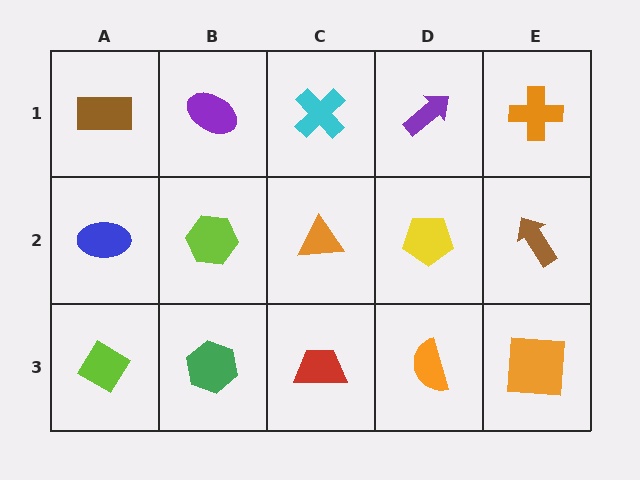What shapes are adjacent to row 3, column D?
A yellow pentagon (row 2, column D), a red trapezoid (row 3, column C), an orange square (row 3, column E).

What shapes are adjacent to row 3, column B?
A lime hexagon (row 2, column B), a lime diamond (row 3, column A), a red trapezoid (row 3, column C).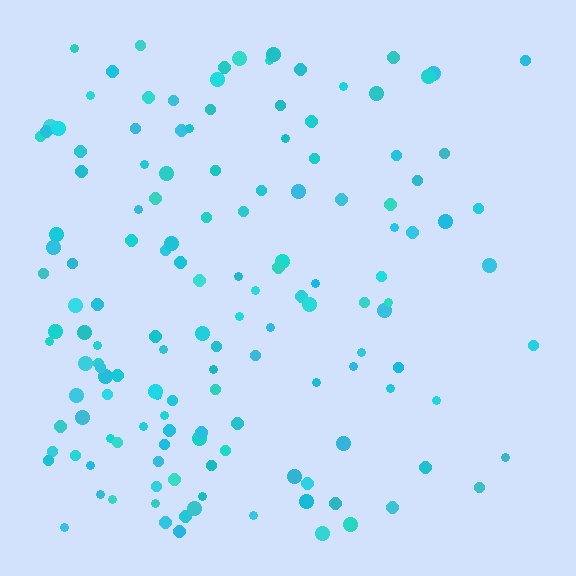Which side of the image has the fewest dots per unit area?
The right.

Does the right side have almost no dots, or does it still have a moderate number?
Still a moderate number, just noticeably fewer than the left.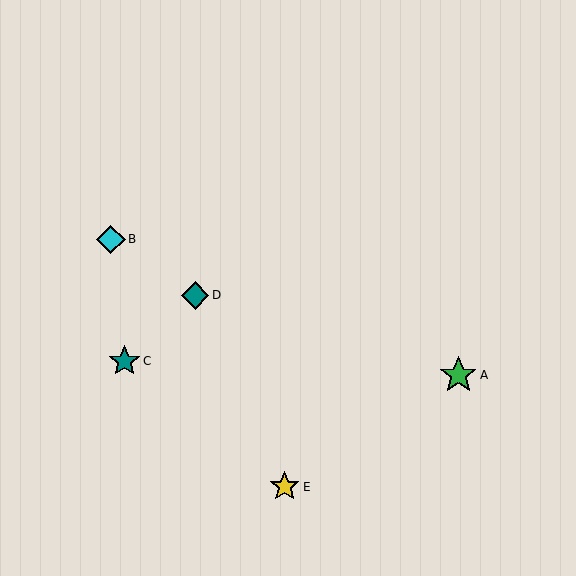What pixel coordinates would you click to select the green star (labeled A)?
Click at (458, 375) to select the green star A.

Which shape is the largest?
The green star (labeled A) is the largest.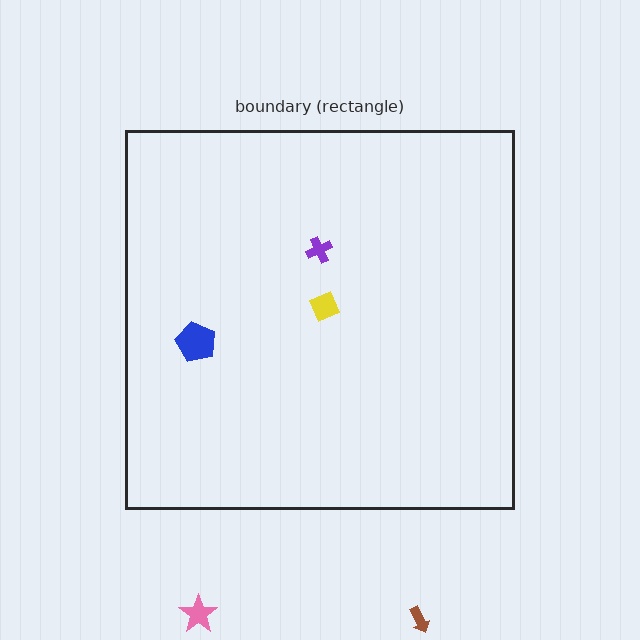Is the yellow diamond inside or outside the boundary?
Inside.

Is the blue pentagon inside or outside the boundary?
Inside.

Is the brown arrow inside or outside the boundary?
Outside.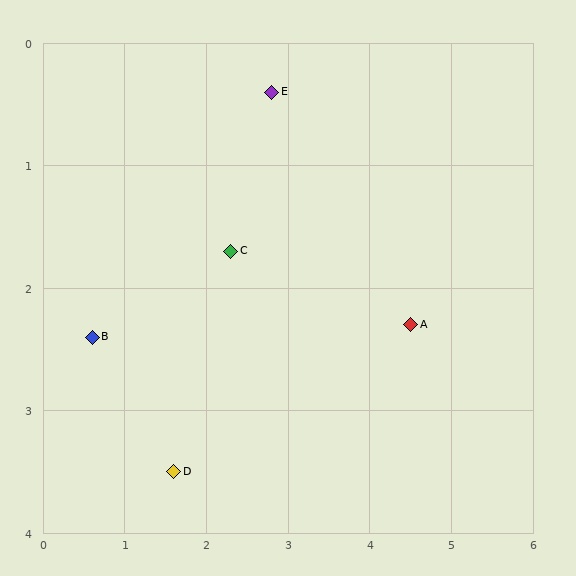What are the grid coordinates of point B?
Point B is at approximately (0.6, 2.4).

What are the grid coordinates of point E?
Point E is at approximately (2.8, 0.4).